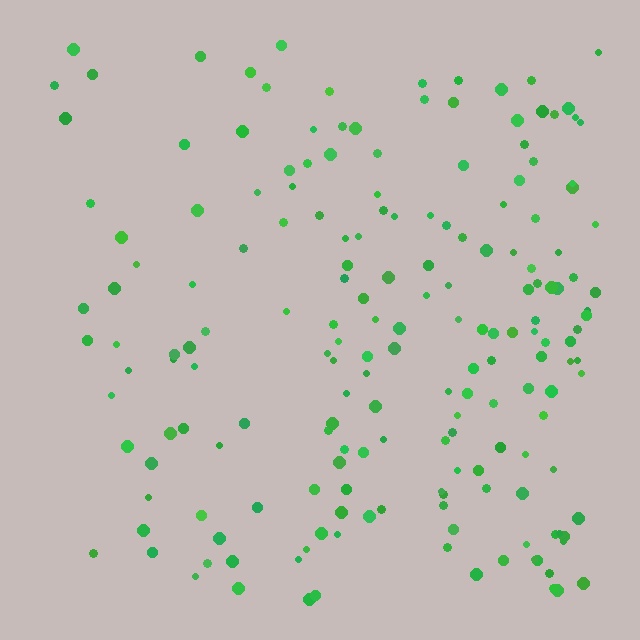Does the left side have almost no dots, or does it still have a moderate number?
Still a moderate number, just noticeably fewer than the right.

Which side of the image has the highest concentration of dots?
The right.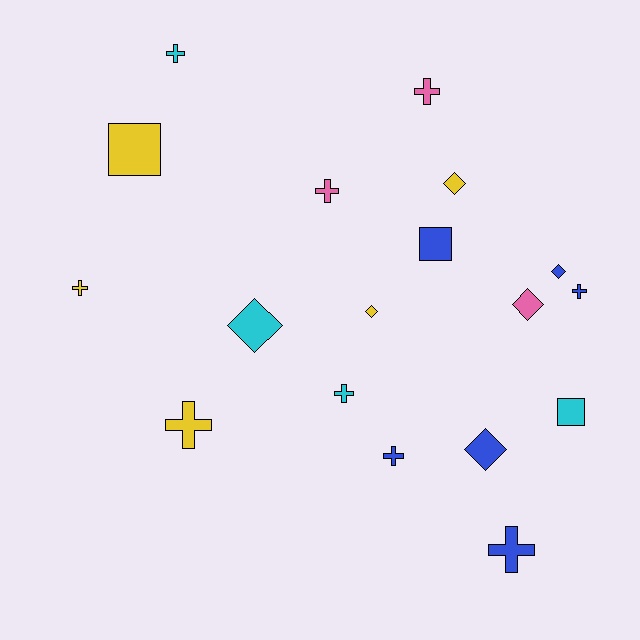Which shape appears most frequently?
Cross, with 9 objects.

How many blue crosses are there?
There are 3 blue crosses.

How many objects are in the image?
There are 18 objects.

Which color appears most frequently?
Blue, with 6 objects.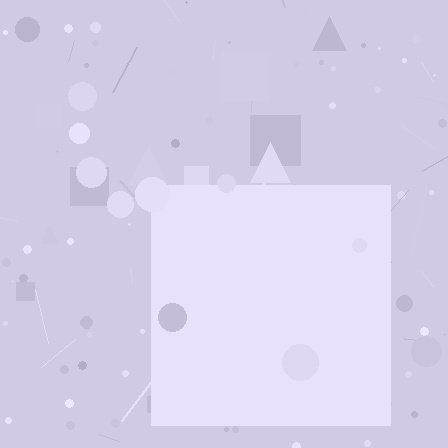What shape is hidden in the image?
A square is hidden in the image.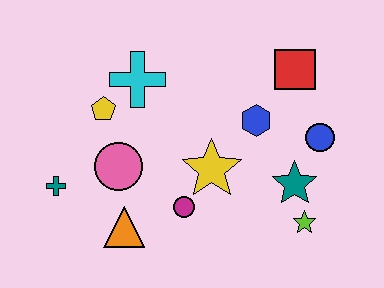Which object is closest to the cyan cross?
The yellow pentagon is closest to the cyan cross.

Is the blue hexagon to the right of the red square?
No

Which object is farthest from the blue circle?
The teal cross is farthest from the blue circle.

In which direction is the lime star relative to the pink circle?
The lime star is to the right of the pink circle.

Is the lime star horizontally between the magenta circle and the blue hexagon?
No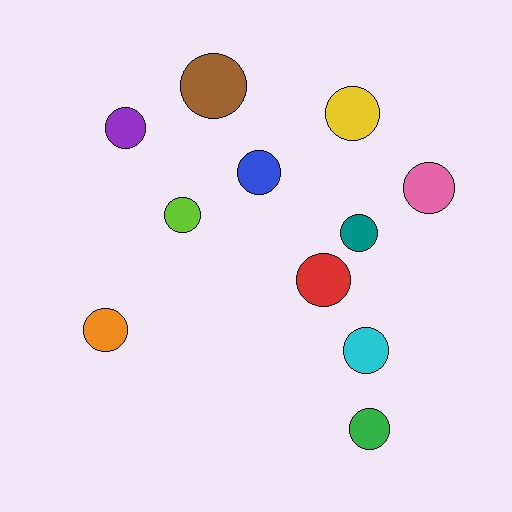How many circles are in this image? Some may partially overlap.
There are 11 circles.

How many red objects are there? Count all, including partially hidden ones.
There is 1 red object.